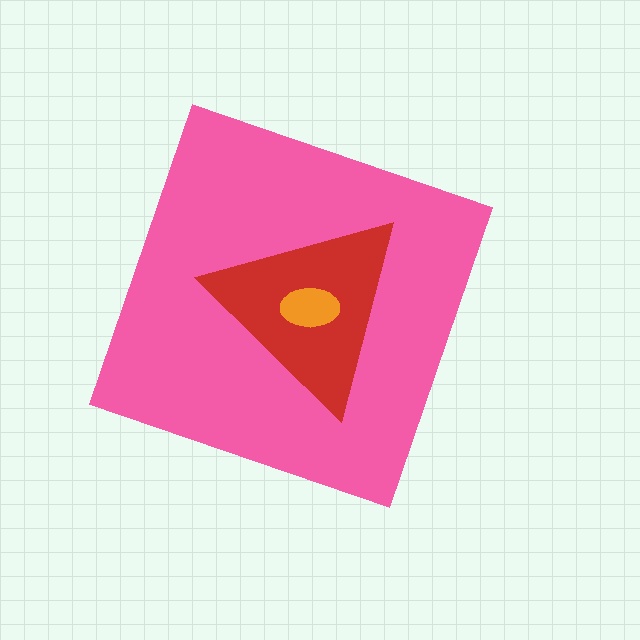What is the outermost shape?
The pink diamond.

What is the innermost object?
The orange ellipse.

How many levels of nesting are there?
3.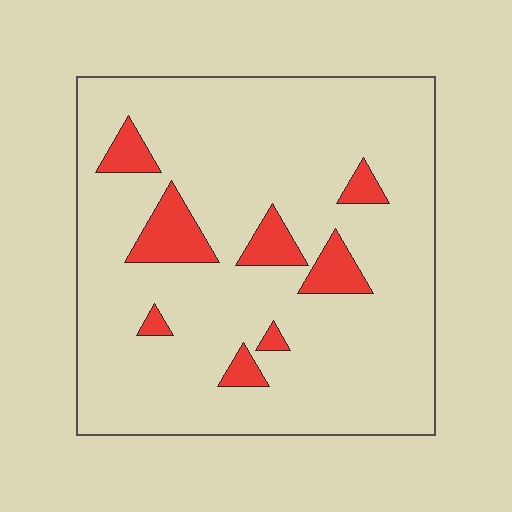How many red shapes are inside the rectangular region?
8.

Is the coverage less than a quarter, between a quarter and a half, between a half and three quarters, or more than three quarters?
Less than a quarter.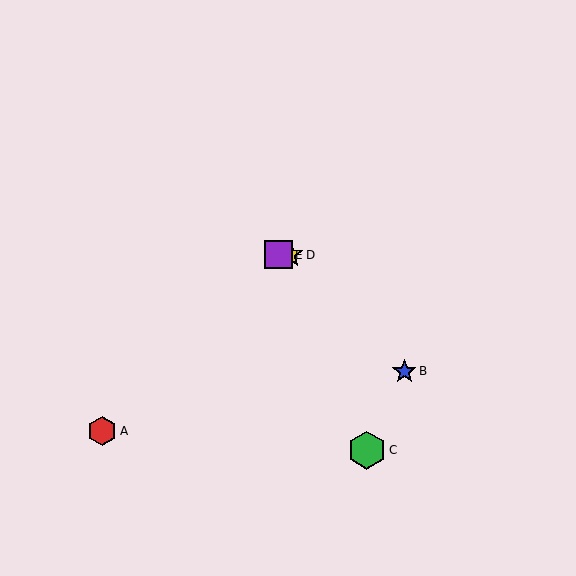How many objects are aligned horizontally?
2 objects (D, E) are aligned horizontally.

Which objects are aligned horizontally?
Objects D, E are aligned horizontally.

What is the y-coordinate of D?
Object D is at y≈255.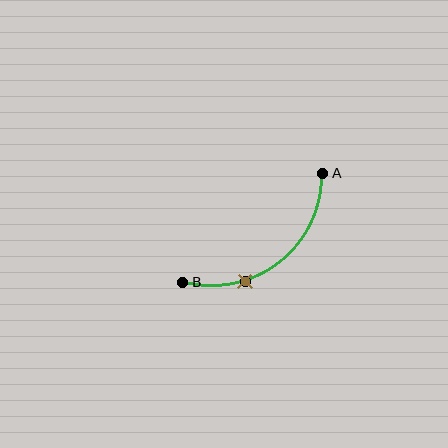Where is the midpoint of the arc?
The arc midpoint is the point on the curve farthest from the straight line joining A and B. It sits below and to the right of that line.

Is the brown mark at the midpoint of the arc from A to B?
No. The brown mark lies on the arc but is closer to endpoint B. The arc midpoint would be at the point on the curve equidistant along the arc from both A and B.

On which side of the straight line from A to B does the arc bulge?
The arc bulges below and to the right of the straight line connecting A and B.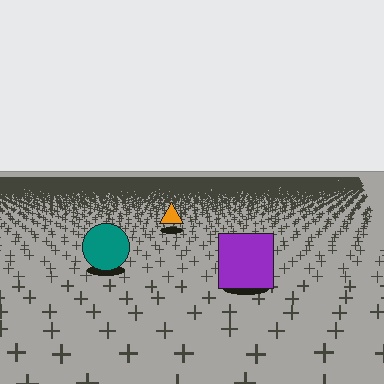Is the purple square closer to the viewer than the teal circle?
Yes. The purple square is closer — you can tell from the texture gradient: the ground texture is coarser near it.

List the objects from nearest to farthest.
From nearest to farthest: the purple square, the teal circle, the orange triangle.